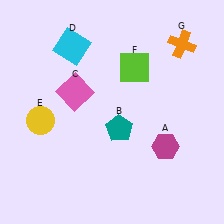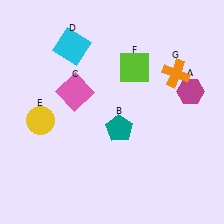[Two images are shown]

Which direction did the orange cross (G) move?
The orange cross (G) moved down.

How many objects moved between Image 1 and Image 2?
2 objects moved between the two images.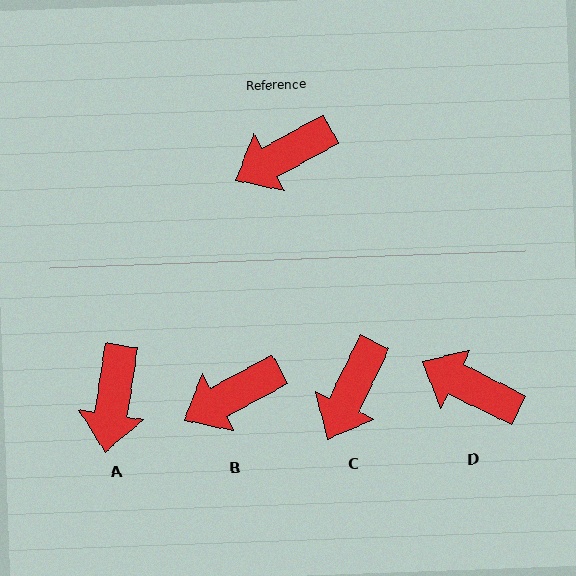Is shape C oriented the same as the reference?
No, it is off by about 36 degrees.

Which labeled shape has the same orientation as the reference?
B.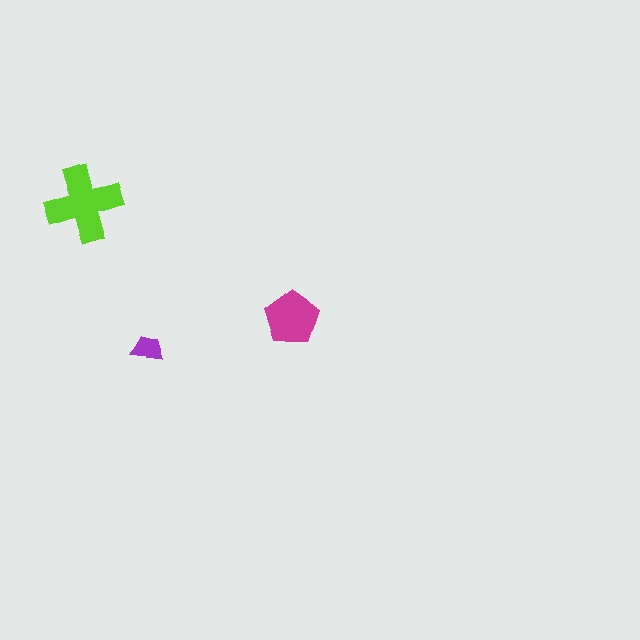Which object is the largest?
The lime cross.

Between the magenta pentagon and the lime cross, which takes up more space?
The lime cross.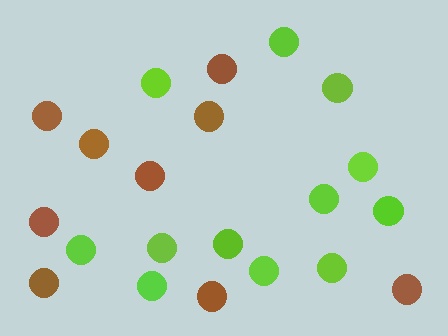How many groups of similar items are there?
There are 2 groups: one group of lime circles (12) and one group of brown circles (9).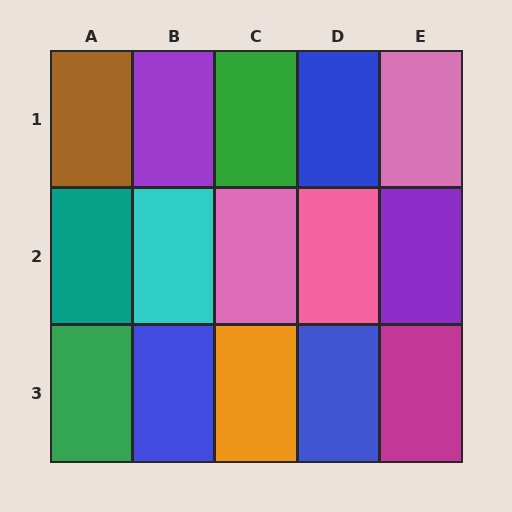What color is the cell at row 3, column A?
Green.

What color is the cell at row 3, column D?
Blue.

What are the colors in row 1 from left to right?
Brown, purple, green, blue, pink.